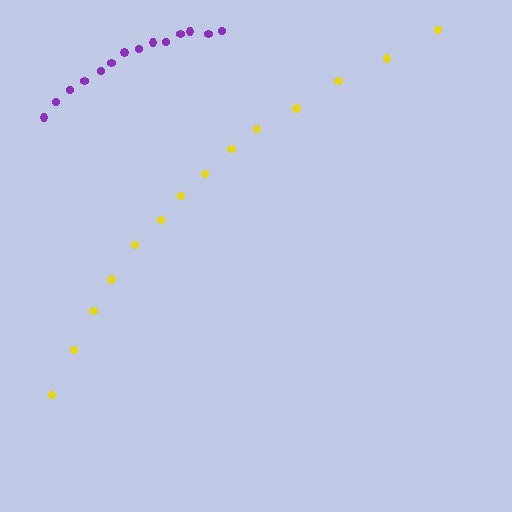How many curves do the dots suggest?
There are 2 distinct paths.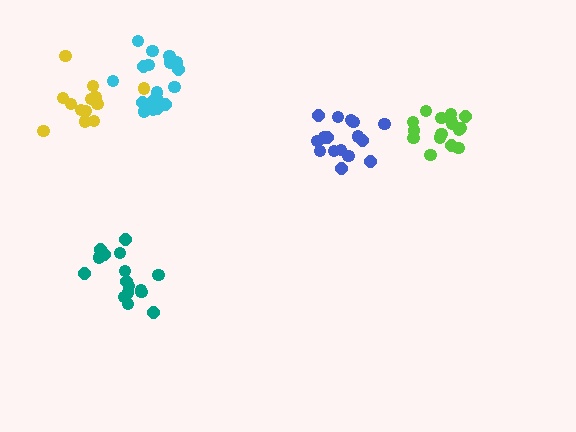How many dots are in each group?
Group 1: 19 dots, Group 2: 16 dots, Group 3: 16 dots, Group 4: 17 dots, Group 5: 14 dots (82 total).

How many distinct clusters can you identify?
There are 5 distinct clusters.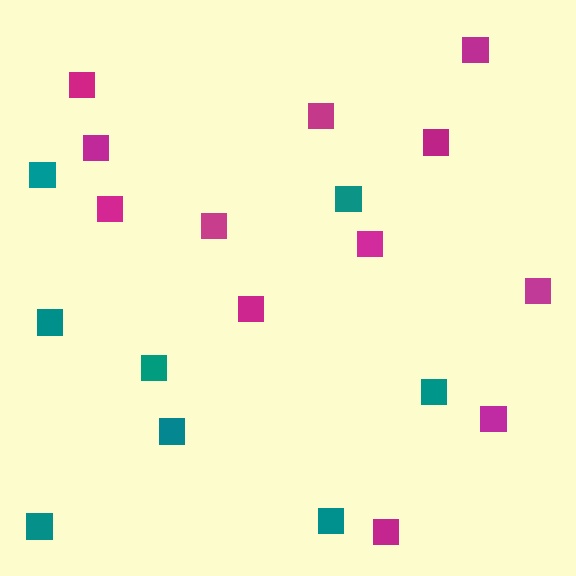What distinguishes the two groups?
There are 2 groups: one group of magenta squares (12) and one group of teal squares (8).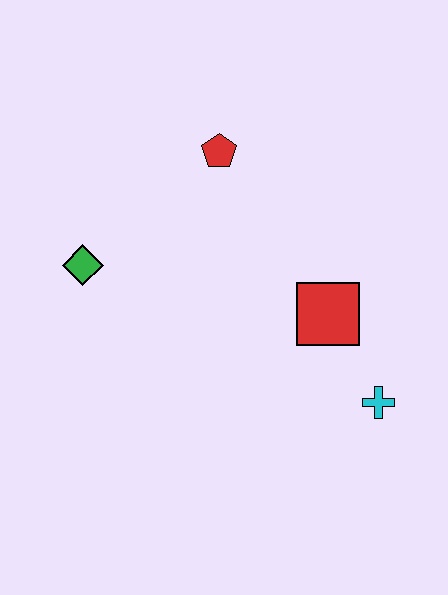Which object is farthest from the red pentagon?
The cyan cross is farthest from the red pentagon.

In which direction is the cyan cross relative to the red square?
The cyan cross is below the red square.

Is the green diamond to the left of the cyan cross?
Yes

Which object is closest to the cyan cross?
The red square is closest to the cyan cross.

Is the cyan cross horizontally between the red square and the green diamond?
No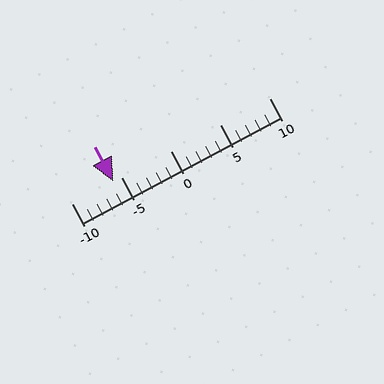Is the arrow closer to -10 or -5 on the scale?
The arrow is closer to -5.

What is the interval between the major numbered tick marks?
The major tick marks are spaced 5 units apart.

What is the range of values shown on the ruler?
The ruler shows values from -10 to 10.